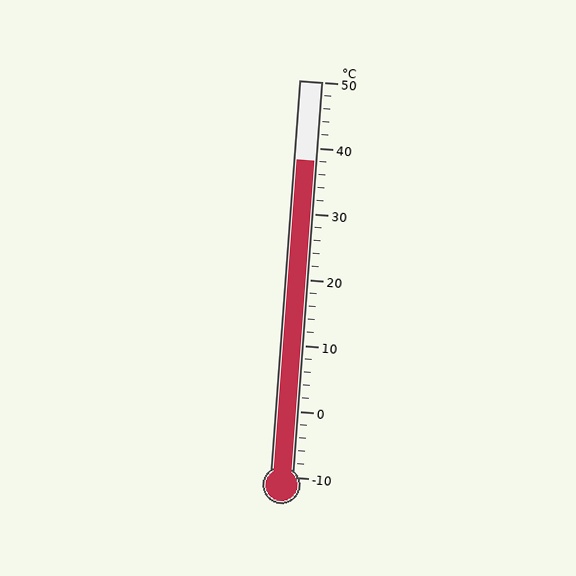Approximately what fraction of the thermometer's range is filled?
The thermometer is filled to approximately 80% of its range.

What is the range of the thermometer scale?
The thermometer scale ranges from -10°C to 50°C.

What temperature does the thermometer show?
The thermometer shows approximately 38°C.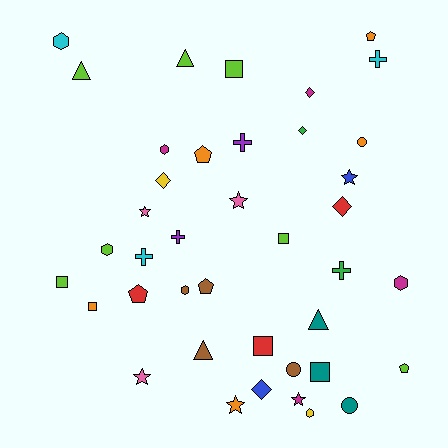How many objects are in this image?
There are 40 objects.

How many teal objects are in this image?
There are 3 teal objects.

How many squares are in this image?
There are 6 squares.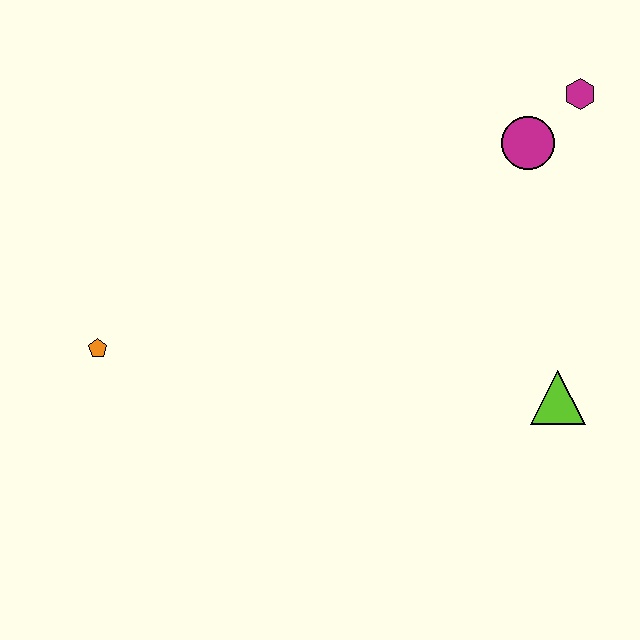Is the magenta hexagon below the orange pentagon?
No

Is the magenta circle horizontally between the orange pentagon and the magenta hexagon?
Yes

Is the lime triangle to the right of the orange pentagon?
Yes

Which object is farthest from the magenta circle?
The orange pentagon is farthest from the magenta circle.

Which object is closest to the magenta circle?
The magenta hexagon is closest to the magenta circle.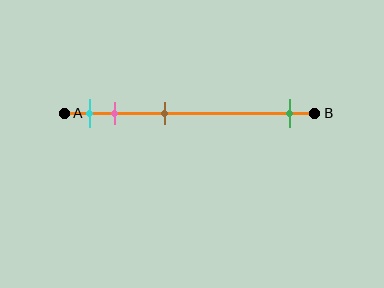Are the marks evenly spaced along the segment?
No, the marks are not evenly spaced.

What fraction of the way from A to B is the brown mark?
The brown mark is approximately 40% (0.4) of the way from A to B.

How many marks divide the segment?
There are 4 marks dividing the segment.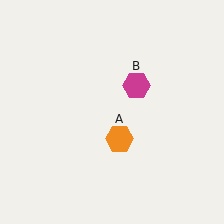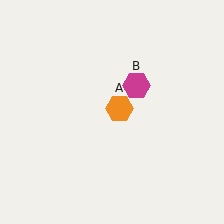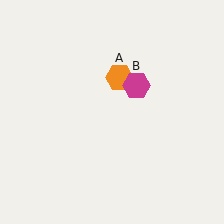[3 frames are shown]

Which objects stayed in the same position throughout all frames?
Magenta hexagon (object B) remained stationary.